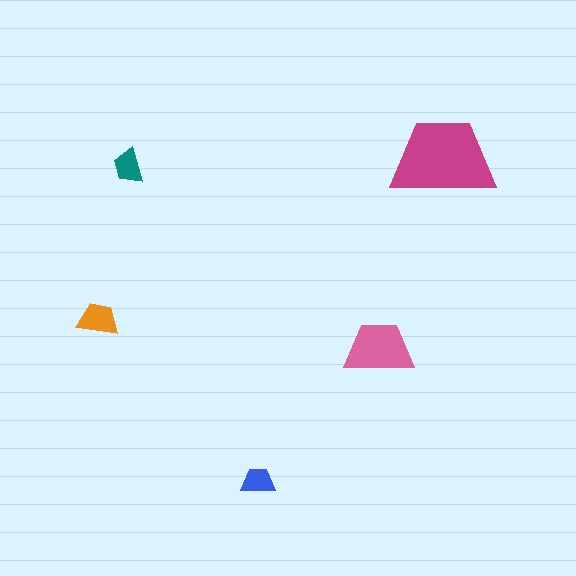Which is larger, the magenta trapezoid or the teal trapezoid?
The magenta one.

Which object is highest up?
The magenta trapezoid is topmost.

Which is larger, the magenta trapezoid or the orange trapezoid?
The magenta one.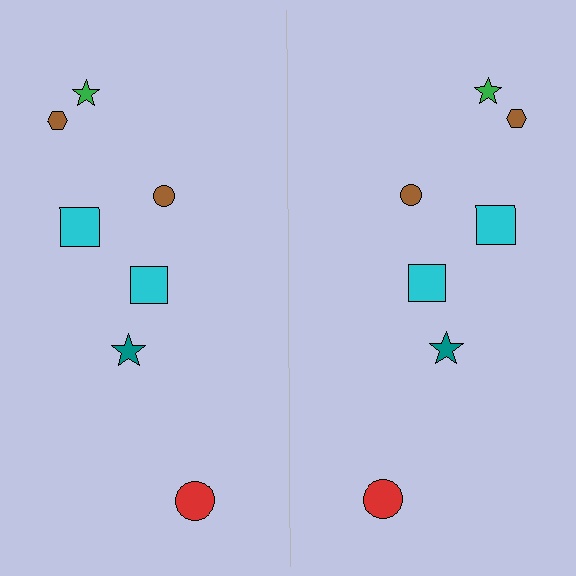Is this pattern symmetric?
Yes, this pattern has bilateral (reflection) symmetry.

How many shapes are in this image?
There are 14 shapes in this image.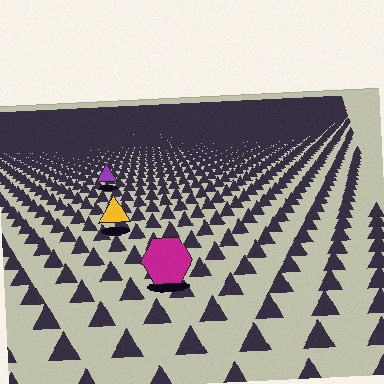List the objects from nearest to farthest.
From nearest to farthest: the magenta hexagon, the yellow triangle, the purple triangle.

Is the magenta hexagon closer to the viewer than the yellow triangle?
Yes. The magenta hexagon is closer — you can tell from the texture gradient: the ground texture is coarser near it.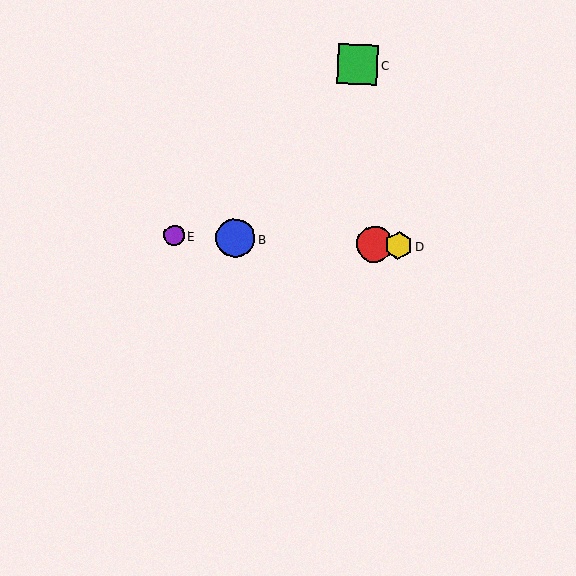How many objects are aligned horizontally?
4 objects (A, B, D, E) are aligned horizontally.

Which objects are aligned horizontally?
Objects A, B, D, E are aligned horizontally.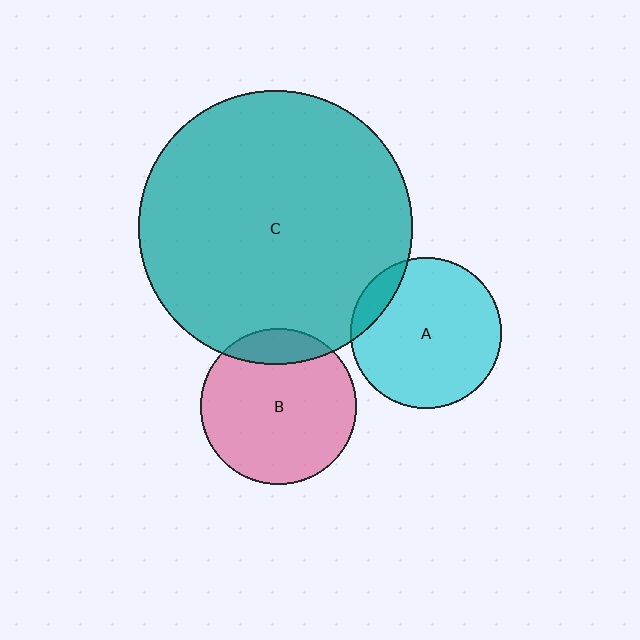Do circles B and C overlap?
Yes.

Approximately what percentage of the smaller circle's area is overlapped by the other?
Approximately 15%.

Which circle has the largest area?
Circle C (teal).